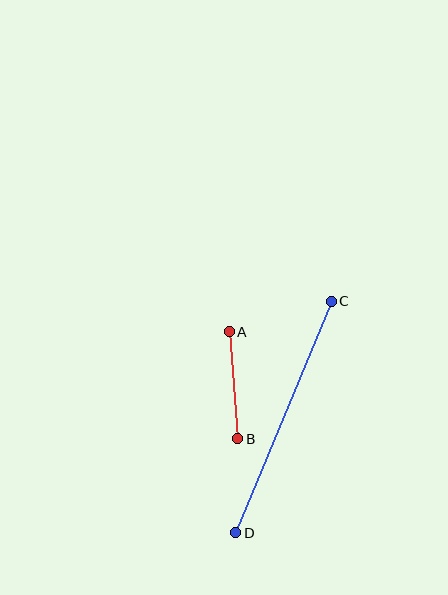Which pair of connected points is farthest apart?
Points C and D are farthest apart.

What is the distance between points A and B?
The distance is approximately 107 pixels.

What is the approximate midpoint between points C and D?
The midpoint is at approximately (284, 417) pixels.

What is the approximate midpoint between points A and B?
The midpoint is at approximately (234, 385) pixels.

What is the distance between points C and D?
The distance is approximately 250 pixels.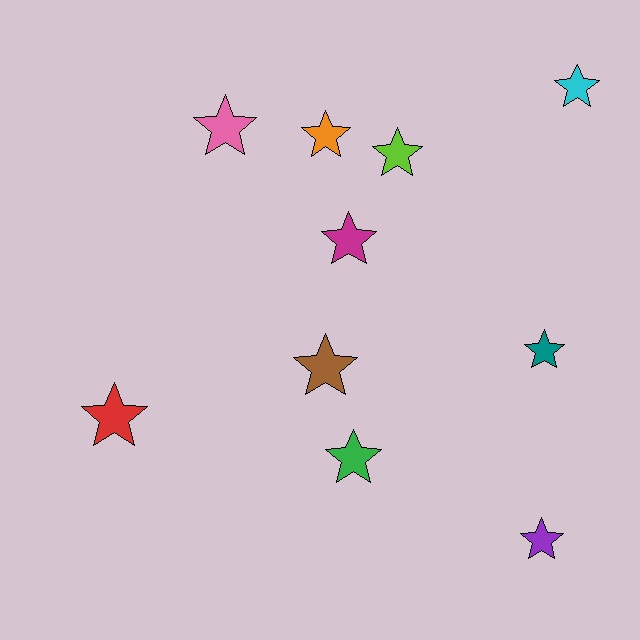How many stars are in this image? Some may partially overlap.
There are 10 stars.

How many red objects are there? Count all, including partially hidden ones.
There is 1 red object.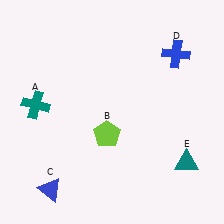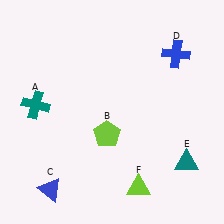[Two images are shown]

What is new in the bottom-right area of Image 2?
A lime triangle (F) was added in the bottom-right area of Image 2.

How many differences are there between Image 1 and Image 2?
There is 1 difference between the two images.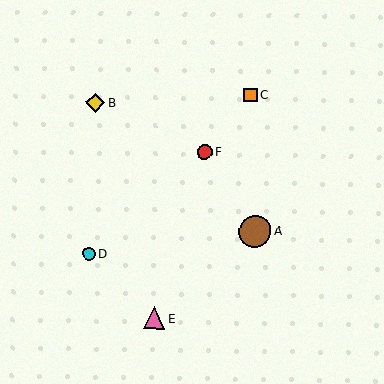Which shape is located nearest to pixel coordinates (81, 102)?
The yellow diamond (labeled B) at (95, 102) is nearest to that location.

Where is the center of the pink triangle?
The center of the pink triangle is at (154, 318).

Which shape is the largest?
The brown circle (labeled A) is the largest.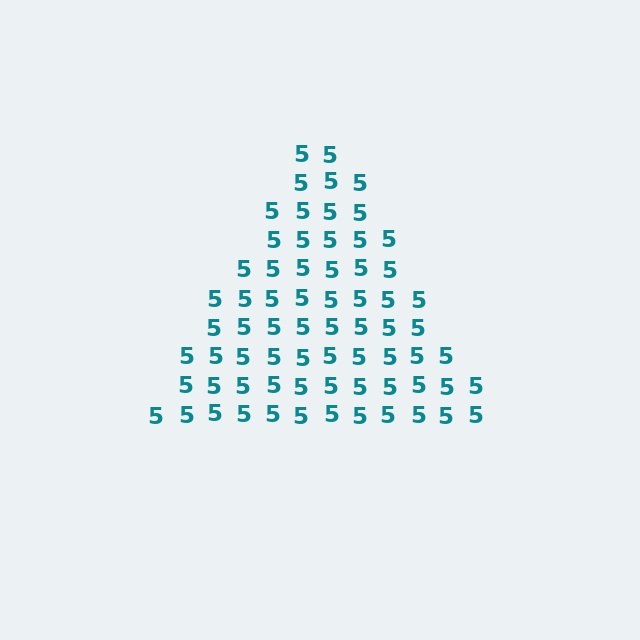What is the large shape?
The large shape is a triangle.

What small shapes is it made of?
It is made of small digit 5's.